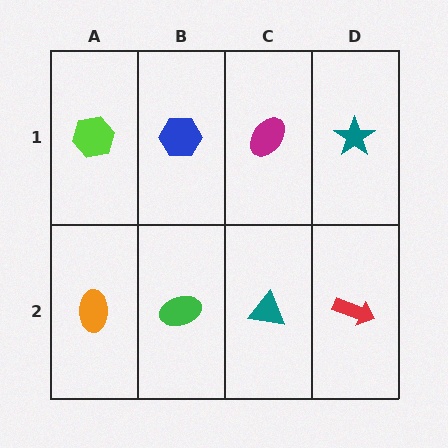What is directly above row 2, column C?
A magenta ellipse.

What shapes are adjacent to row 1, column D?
A red arrow (row 2, column D), a magenta ellipse (row 1, column C).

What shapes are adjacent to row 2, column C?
A magenta ellipse (row 1, column C), a green ellipse (row 2, column B), a red arrow (row 2, column D).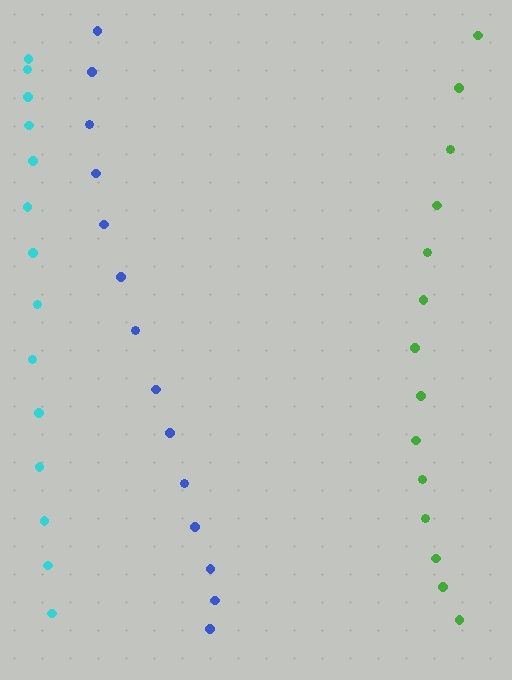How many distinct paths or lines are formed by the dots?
There are 3 distinct paths.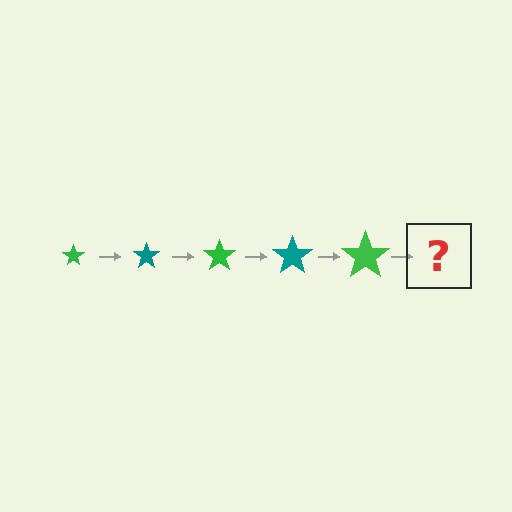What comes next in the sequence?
The next element should be a teal star, larger than the previous one.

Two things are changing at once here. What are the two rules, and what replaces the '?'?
The two rules are that the star grows larger each step and the color cycles through green and teal. The '?' should be a teal star, larger than the previous one.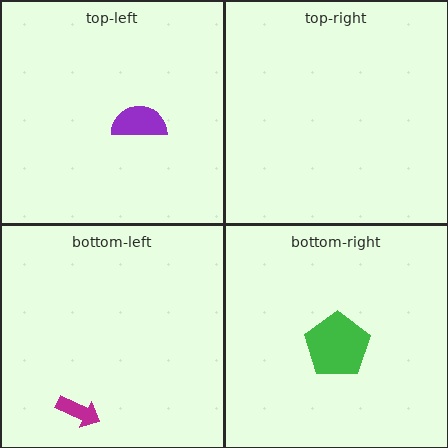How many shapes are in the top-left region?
1.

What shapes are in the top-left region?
The purple semicircle.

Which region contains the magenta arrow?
The bottom-left region.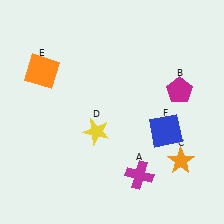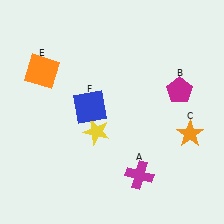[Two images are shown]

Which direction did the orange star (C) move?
The orange star (C) moved up.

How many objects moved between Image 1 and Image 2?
2 objects moved between the two images.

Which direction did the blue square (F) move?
The blue square (F) moved left.